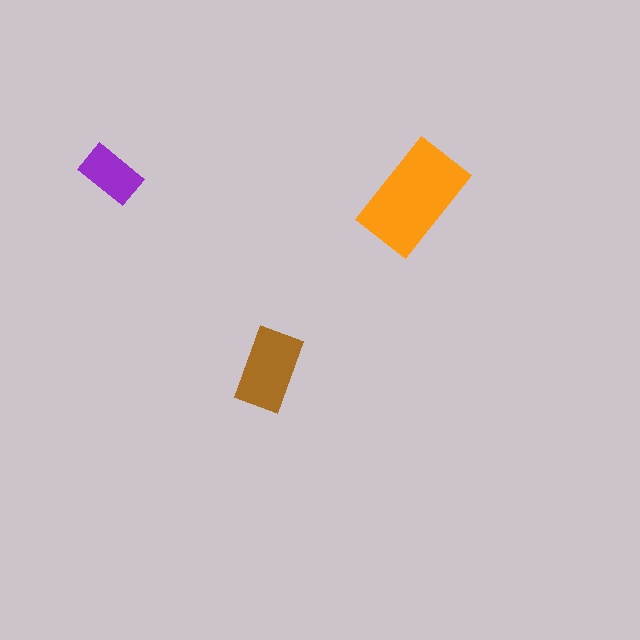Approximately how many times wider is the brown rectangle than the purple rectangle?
About 1.5 times wider.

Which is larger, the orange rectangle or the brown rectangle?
The orange one.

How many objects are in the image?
There are 3 objects in the image.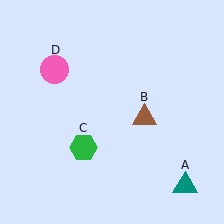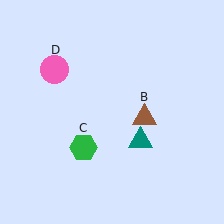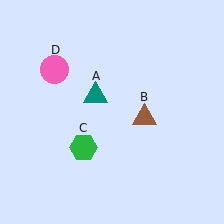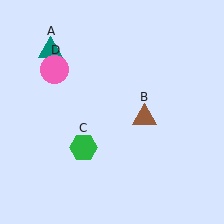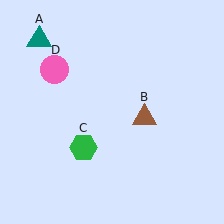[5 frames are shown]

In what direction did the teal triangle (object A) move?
The teal triangle (object A) moved up and to the left.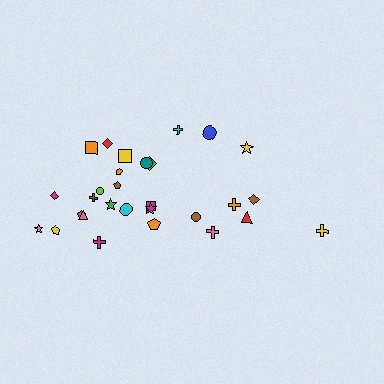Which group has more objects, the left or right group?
The left group.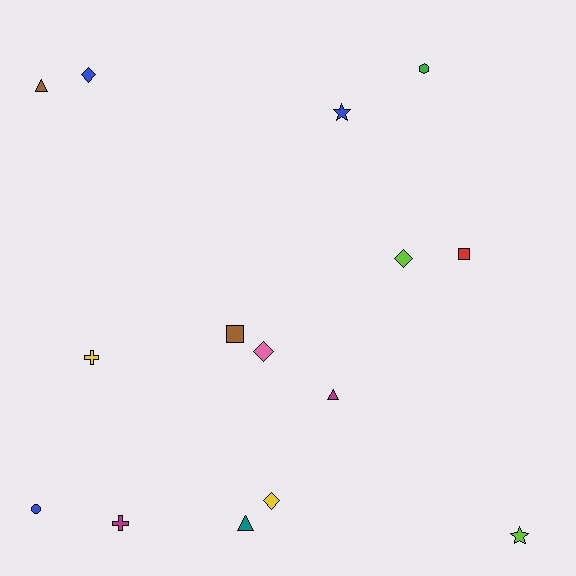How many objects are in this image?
There are 15 objects.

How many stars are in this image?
There are 2 stars.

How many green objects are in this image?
There is 1 green object.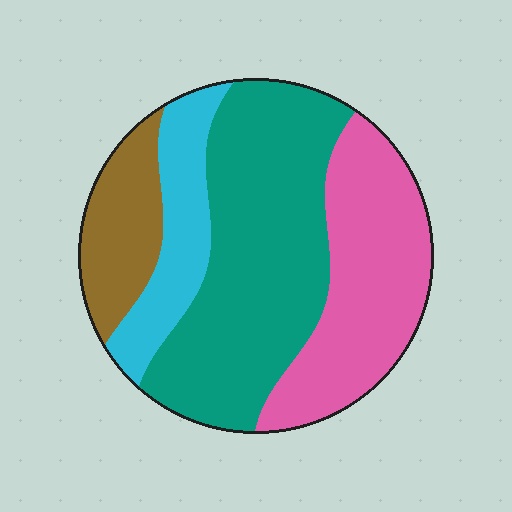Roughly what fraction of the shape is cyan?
Cyan takes up about one sixth (1/6) of the shape.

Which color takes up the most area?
Teal, at roughly 45%.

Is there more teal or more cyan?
Teal.